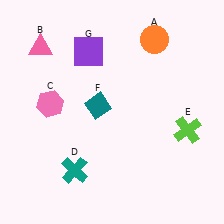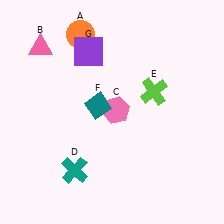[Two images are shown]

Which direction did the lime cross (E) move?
The lime cross (E) moved up.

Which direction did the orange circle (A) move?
The orange circle (A) moved left.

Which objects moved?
The objects that moved are: the orange circle (A), the pink hexagon (C), the lime cross (E).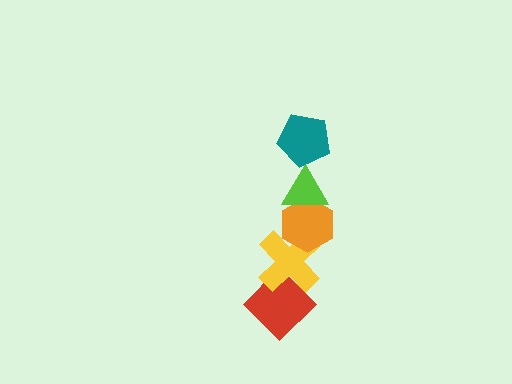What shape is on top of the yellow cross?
The orange hexagon is on top of the yellow cross.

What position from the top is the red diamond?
The red diamond is 5th from the top.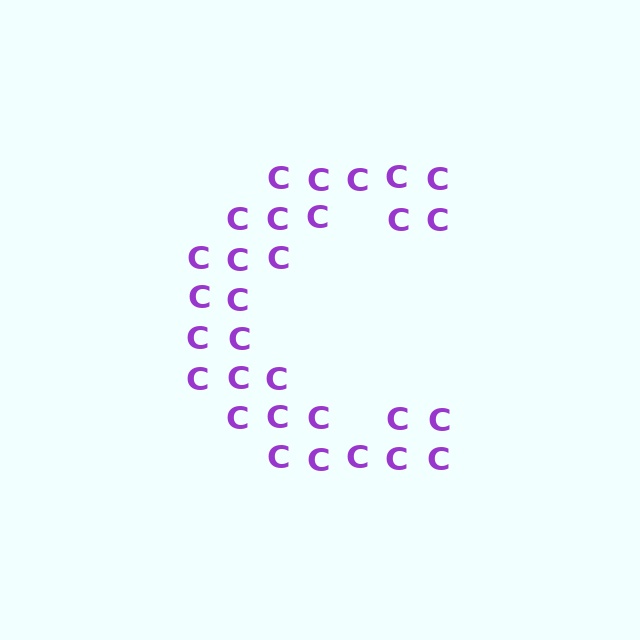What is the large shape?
The large shape is the letter C.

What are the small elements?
The small elements are letter C's.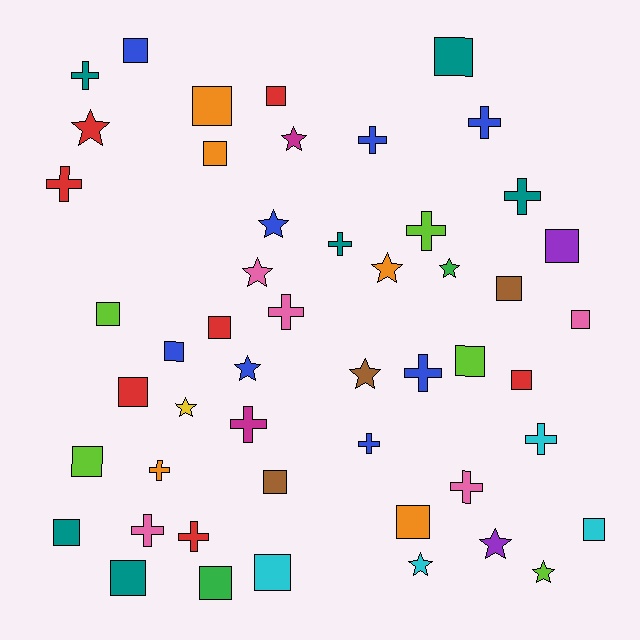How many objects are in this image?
There are 50 objects.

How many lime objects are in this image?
There are 5 lime objects.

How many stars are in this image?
There are 12 stars.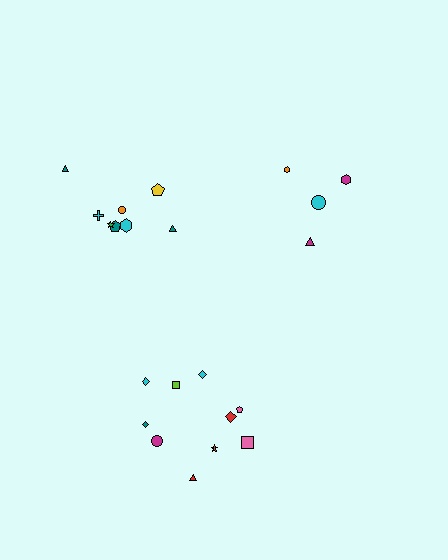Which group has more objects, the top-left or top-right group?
The top-left group.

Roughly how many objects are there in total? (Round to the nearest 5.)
Roughly 20 objects in total.